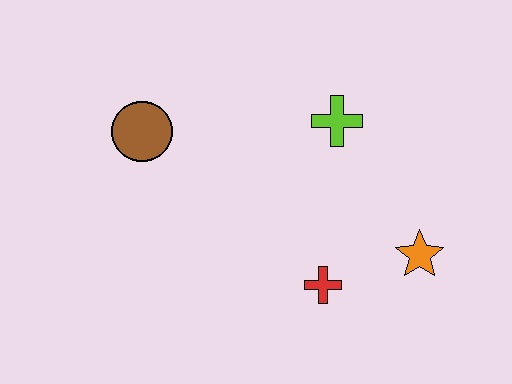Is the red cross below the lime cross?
Yes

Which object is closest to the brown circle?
The lime cross is closest to the brown circle.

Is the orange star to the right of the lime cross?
Yes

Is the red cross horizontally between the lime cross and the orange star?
No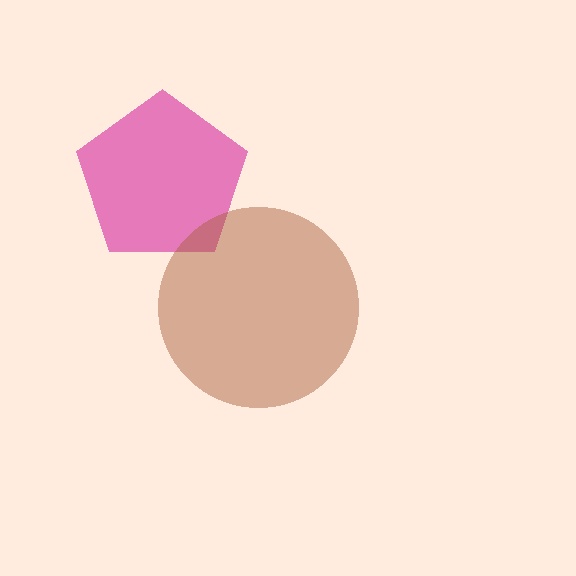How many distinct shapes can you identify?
There are 2 distinct shapes: a magenta pentagon, a brown circle.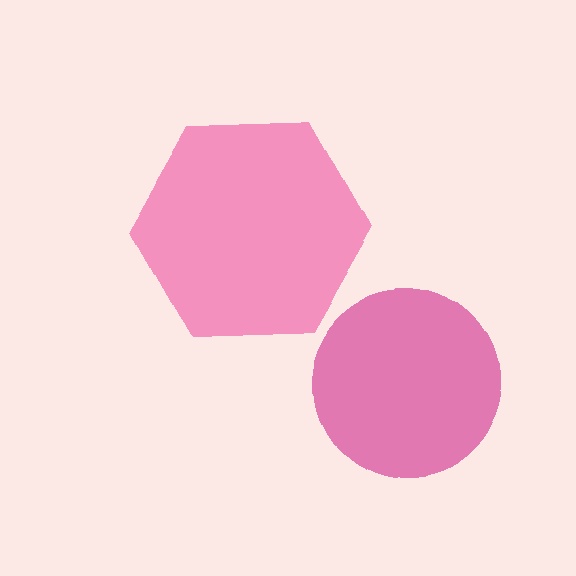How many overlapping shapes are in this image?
There are 2 overlapping shapes in the image.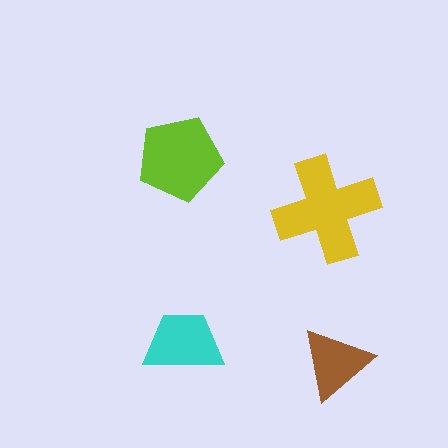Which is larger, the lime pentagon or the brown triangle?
The lime pentagon.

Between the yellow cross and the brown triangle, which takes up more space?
The yellow cross.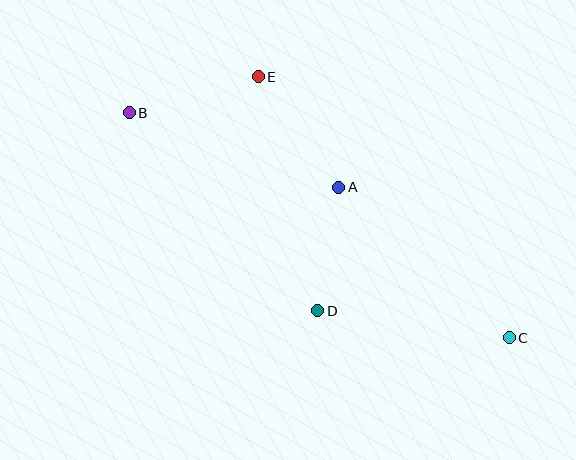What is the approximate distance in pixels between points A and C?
The distance between A and C is approximately 227 pixels.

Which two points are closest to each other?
Points A and D are closest to each other.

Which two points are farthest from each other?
Points B and C are farthest from each other.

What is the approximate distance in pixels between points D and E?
The distance between D and E is approximately 241 pixels.